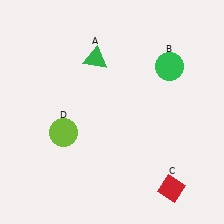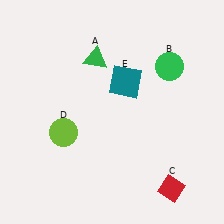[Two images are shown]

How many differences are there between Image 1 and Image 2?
There is 1 difference between the two images.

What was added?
A teal square (E) was added in Image 2.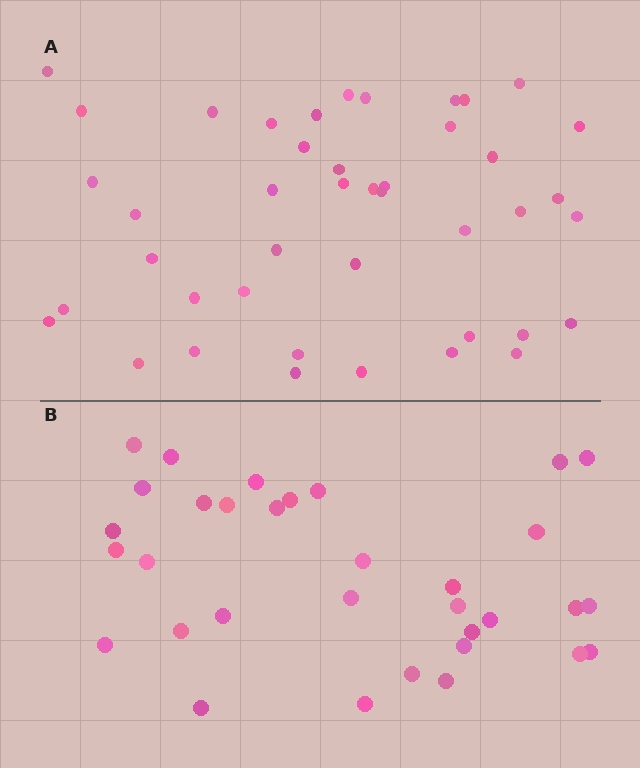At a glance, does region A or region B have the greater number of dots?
Region A (the top region) has more dots.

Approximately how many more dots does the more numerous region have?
Region A has roughly 10 or so more dots than region B.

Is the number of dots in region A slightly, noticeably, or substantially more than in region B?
Region A has noticeably more, but not dramatically so. The ratio is roughly 1.3 to 1.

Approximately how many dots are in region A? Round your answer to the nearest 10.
About 40 dots. (The exact count is 43, which rounds to 40.)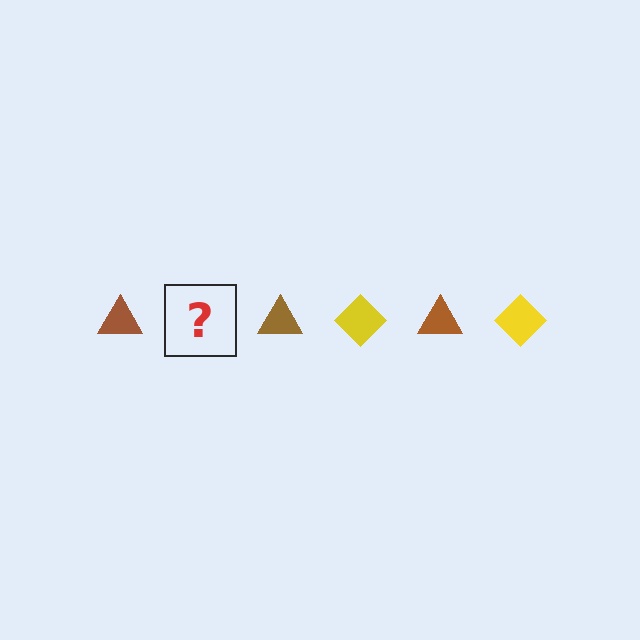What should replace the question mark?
The question mark should be replaced with a yellow diamond.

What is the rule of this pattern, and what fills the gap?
The rule is that the pattern alternates between brown triangle and yellow diamond. The gap should be filled with a yellow diamond.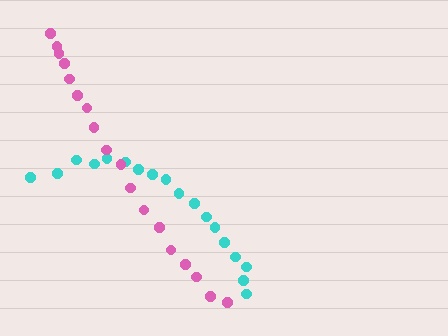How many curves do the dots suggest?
There are 2 distinct paths.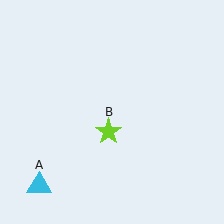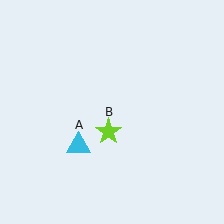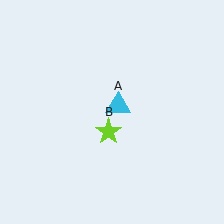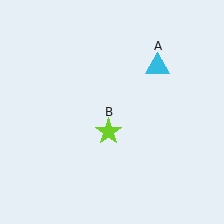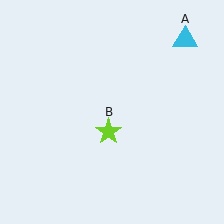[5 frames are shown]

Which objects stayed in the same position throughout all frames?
Lime star (object B) remained stationary.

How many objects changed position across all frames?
1 object changed position: cyan triangle (object A).